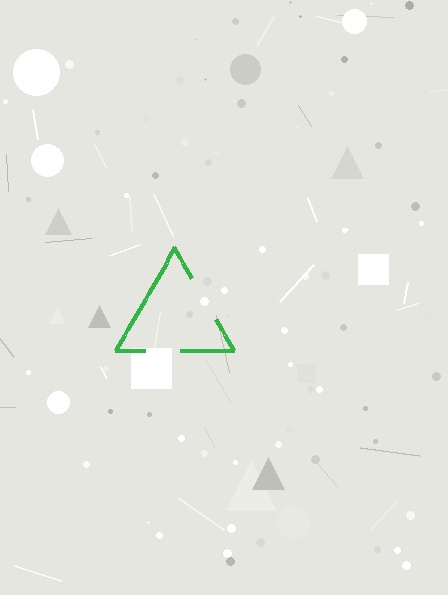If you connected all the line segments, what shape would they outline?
They would outline a triangle.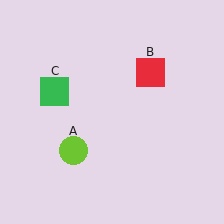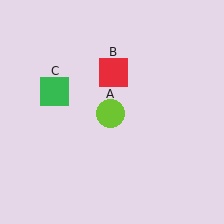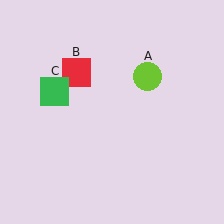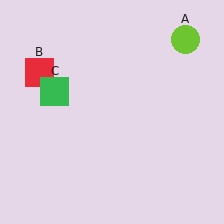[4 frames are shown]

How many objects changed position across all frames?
2 objects changed position: lime circle (object A), red square (object B).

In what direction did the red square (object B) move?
The red square (object B) moved left.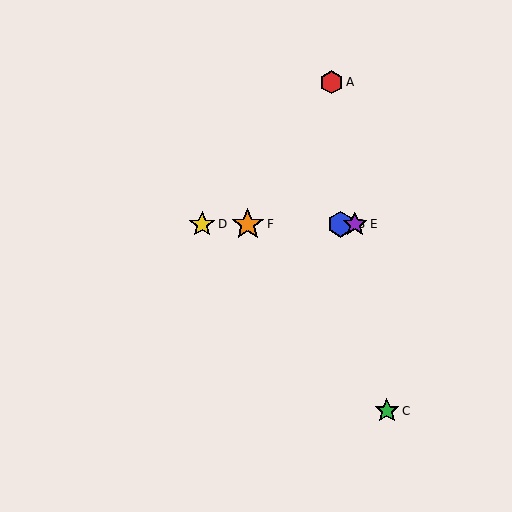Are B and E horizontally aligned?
Yes, both are at y≈224.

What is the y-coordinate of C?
Object C is at y≈411.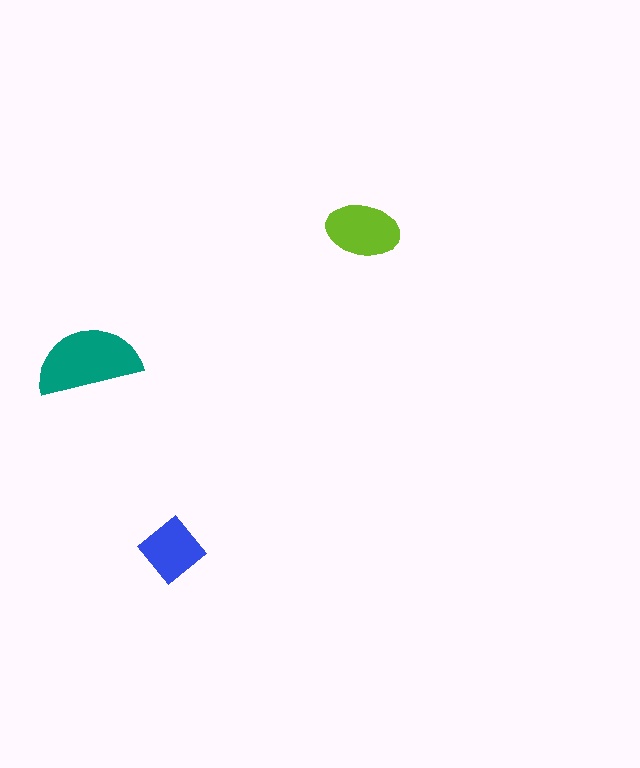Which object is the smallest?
The blue diamond.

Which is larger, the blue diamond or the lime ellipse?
The lime ellipse.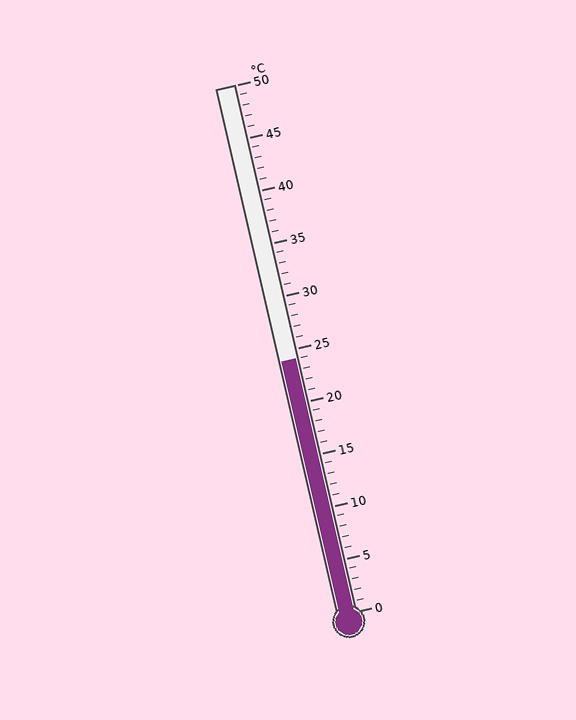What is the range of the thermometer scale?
The thermometer scale ranges from 0°C to 50°C.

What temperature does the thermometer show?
The thermometer shows approximately 24°C.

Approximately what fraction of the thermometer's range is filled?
The thermometer is filled to approximately 50% of its range.